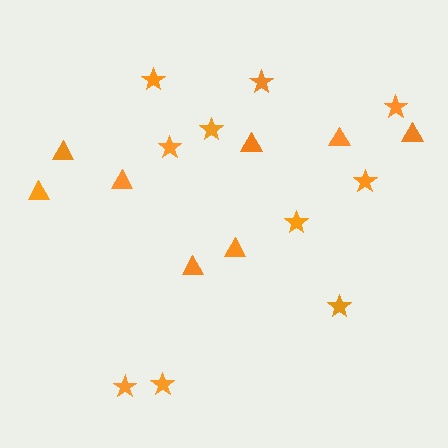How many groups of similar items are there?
There are 2 groups: one group of stars (10) and one group of triangles (8).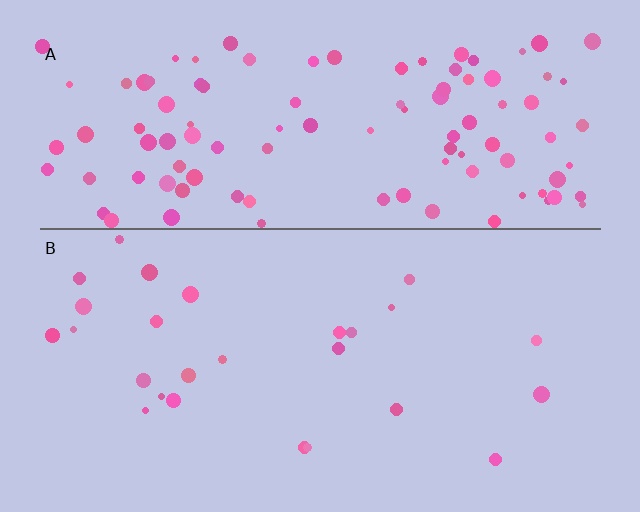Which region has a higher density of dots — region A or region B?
A (the top).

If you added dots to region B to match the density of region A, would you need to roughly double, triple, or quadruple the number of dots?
Approximately quadruple.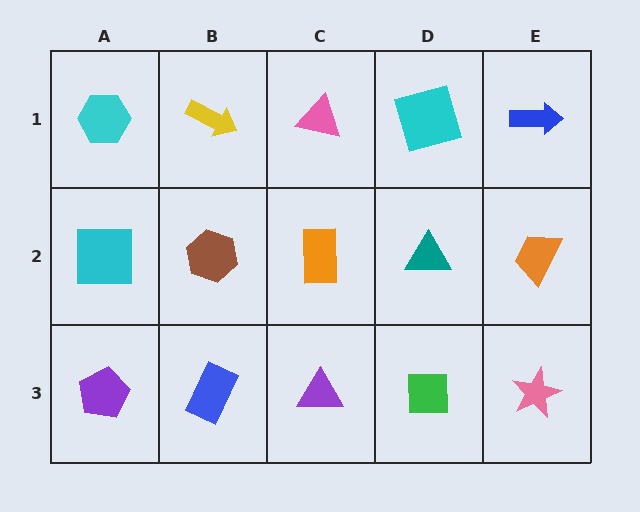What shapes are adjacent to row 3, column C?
An orange rectangle (row 2, column C), a blue rectangle (row 3, column B), a green square (row 3, column D).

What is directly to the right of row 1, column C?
A cyan square.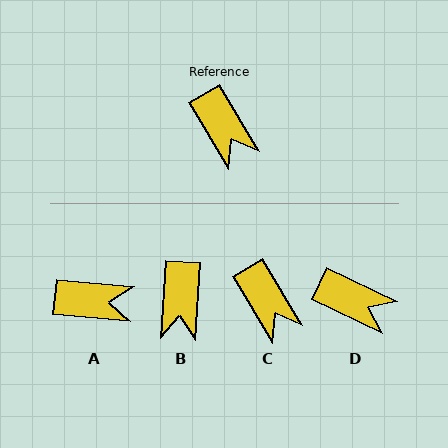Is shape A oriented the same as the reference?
No, it is off by about 54 degrees.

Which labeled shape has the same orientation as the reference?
C.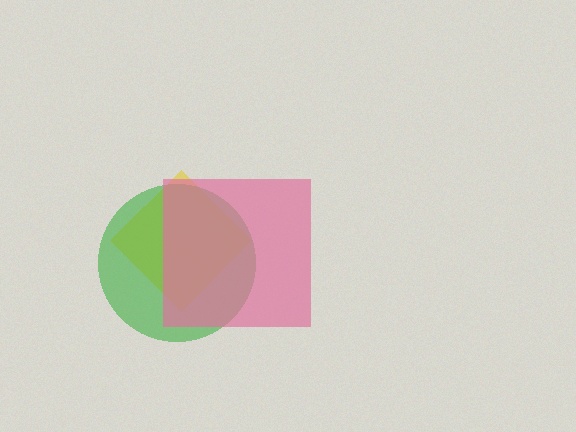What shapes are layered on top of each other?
The layered shapes are: a yellow diamond, a green circle, a pink square.